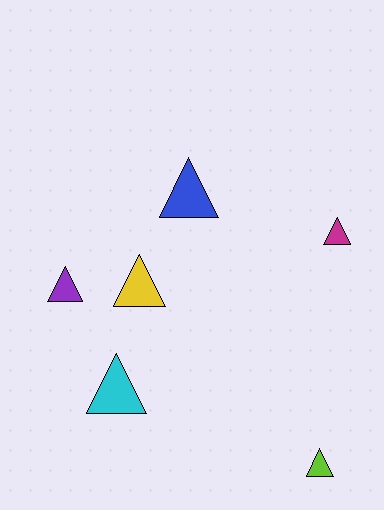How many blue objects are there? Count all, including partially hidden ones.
There is 1 blue object.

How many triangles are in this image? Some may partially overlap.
There are 6 triangles.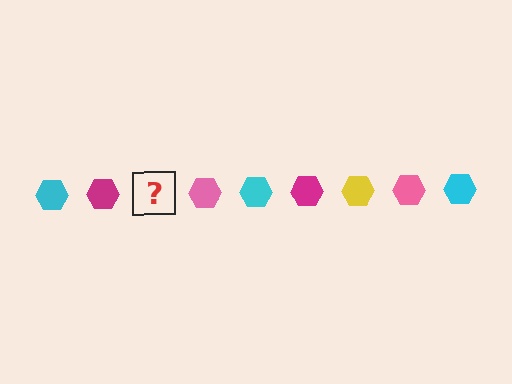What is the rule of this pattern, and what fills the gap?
The rule is that the pattern cycles through cyan, magenta, yellow, pink hexagons. The gap should be filled with a yellow hexagon.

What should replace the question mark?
The question mark should be replaced with a yellow hexagon.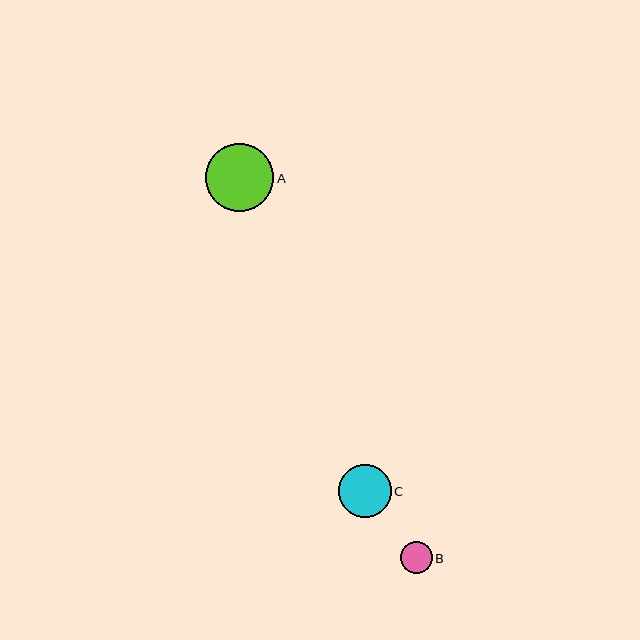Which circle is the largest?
Circle A is the largest with a size of approximately 68 pixels.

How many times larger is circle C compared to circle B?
Circle C is approximately 1.6 times the size of circle B.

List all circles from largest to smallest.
From largest to smallest: A, C, B.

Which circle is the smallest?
Circle B is the smallest with a size of approximately 32 pixels.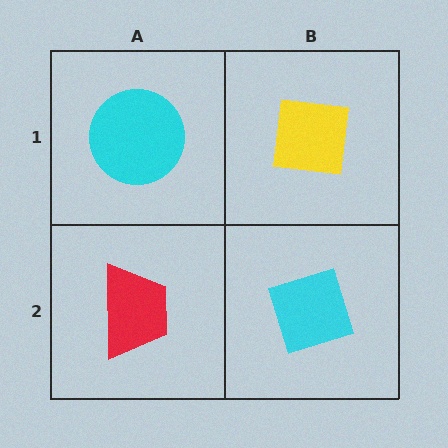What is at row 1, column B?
A yellow square.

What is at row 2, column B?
A cyan diamond.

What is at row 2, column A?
A red trapezoid.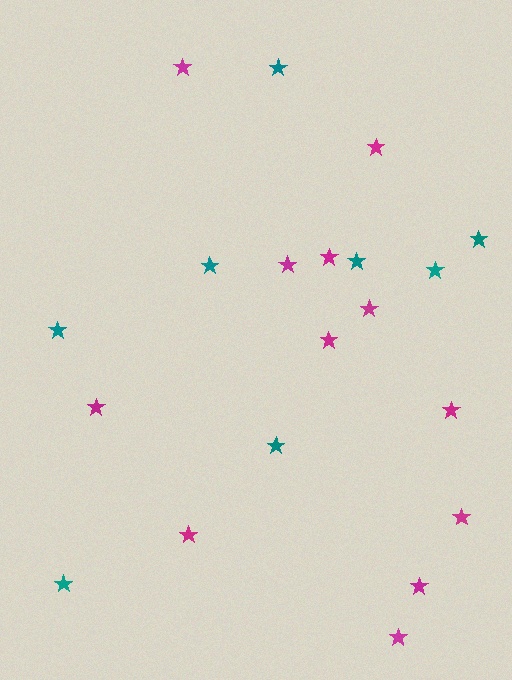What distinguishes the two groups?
There are 2 groups: one group of teal stars (8) and one group of magenta stars (12).